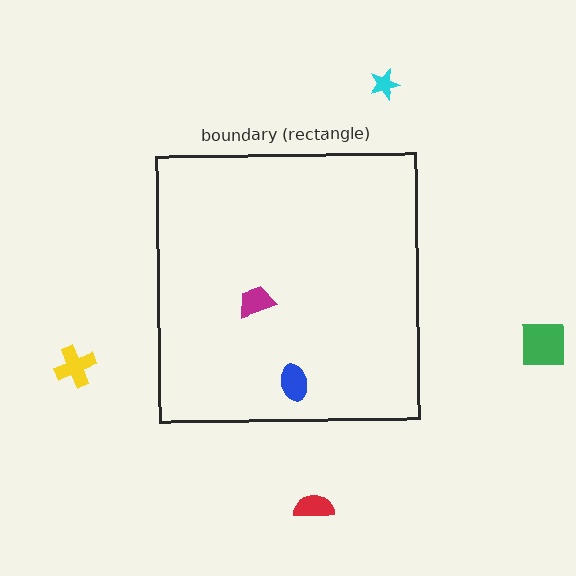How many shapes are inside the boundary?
2 inside, 4 outside.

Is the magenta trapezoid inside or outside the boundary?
Inside.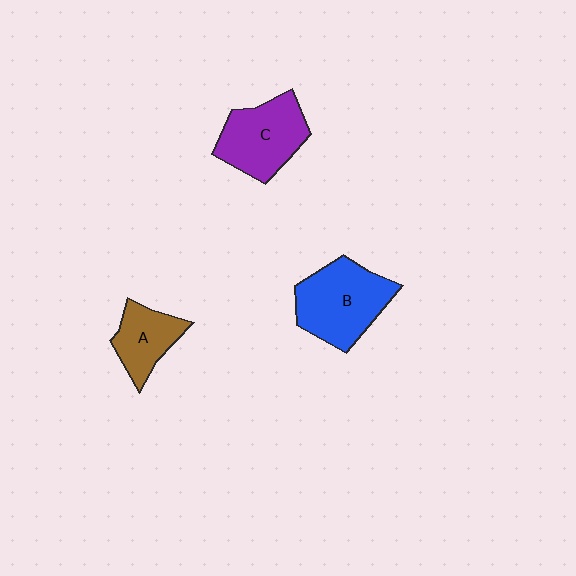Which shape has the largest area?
Shape B (blue).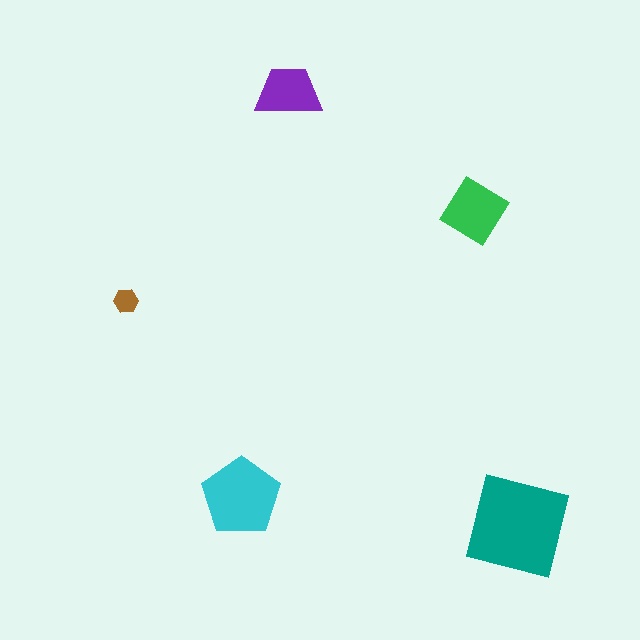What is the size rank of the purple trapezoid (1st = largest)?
4th.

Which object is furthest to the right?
The teal square is rightmost.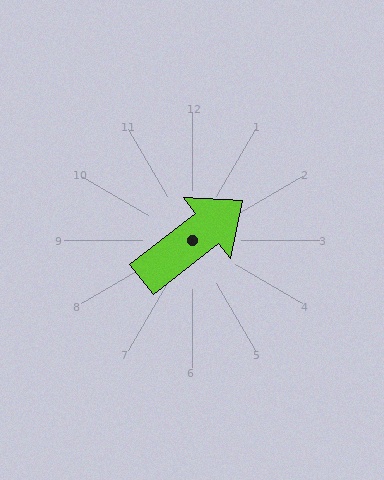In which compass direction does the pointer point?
Northeast.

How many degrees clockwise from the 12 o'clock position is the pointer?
Approximately 52 degrees.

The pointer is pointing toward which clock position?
Roughly 2 o'clock.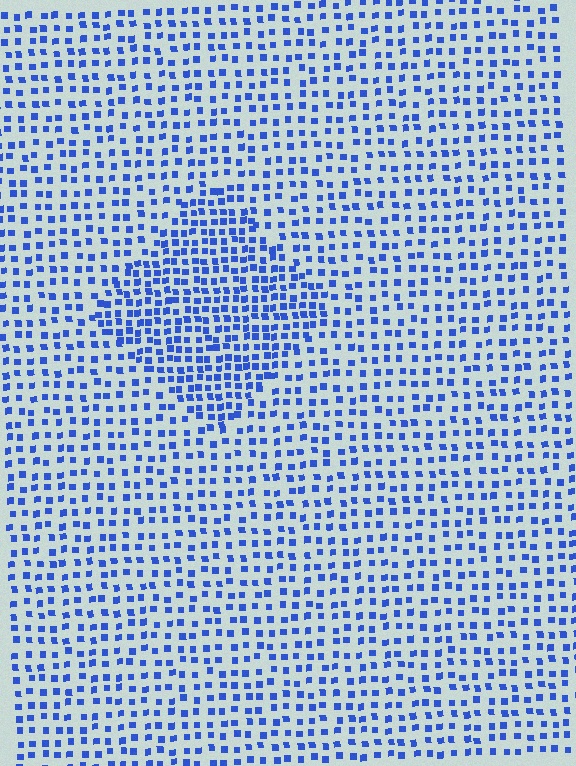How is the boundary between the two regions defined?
The boundary is defined by a change in element density (approximately 1.7x ratio). All elements are the same color, size, and shape.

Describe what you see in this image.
The image contains small blue elements arranged at two different densities. A diamond-shaped region is visible where the elements are more densely packed than the surrounding area.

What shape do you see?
I see a diamond.